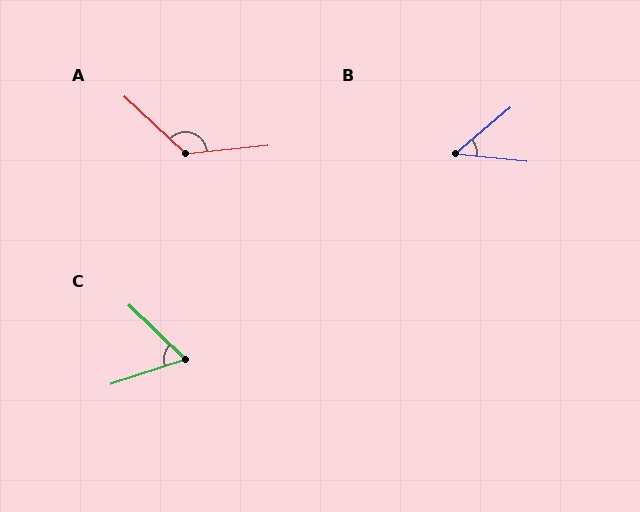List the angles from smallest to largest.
B (46°), C (62°), A (131°).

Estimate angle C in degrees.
Approximately 62 degrees.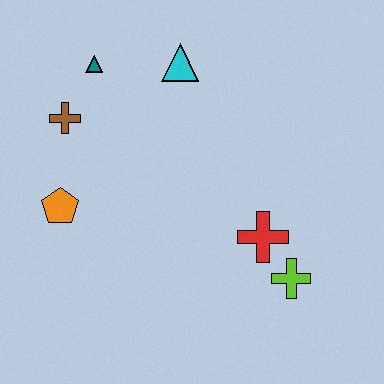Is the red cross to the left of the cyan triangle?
No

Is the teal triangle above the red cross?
Yes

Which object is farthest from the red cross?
The teal triangle is farthest from the red cross.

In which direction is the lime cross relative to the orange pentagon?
The lime cross is to the right of the orange pentagon.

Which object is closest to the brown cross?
The teal triangle is closest to the brown cross.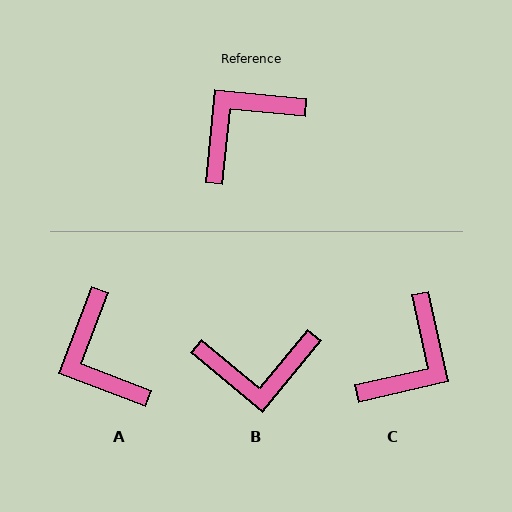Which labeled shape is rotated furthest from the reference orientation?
C, about 162 degrees away.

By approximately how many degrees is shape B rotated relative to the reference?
Approximately 146 degrees counter-clockwise.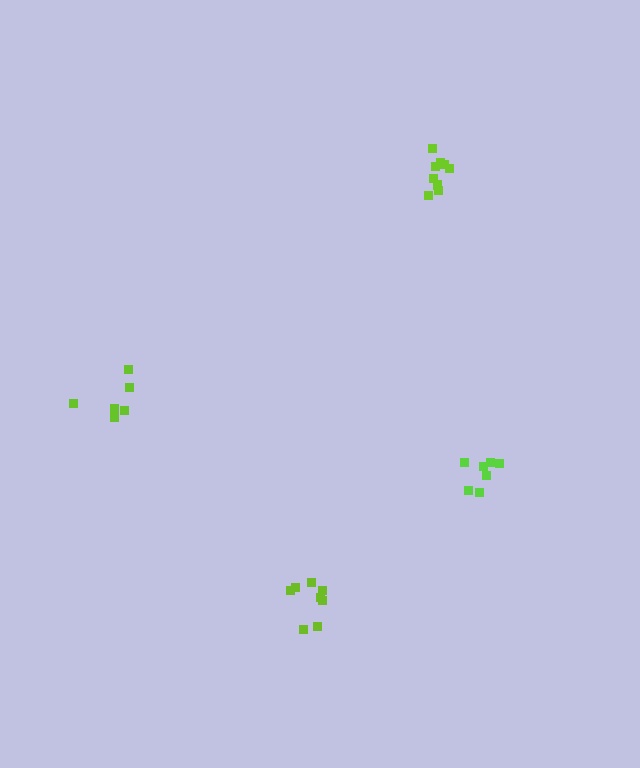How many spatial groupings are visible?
There are 4 spatial groupings.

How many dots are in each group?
Group 1: 8 dots, Group 2: 9 dots, Group 3: 7 dots, Group 4: 6 dots (30 total).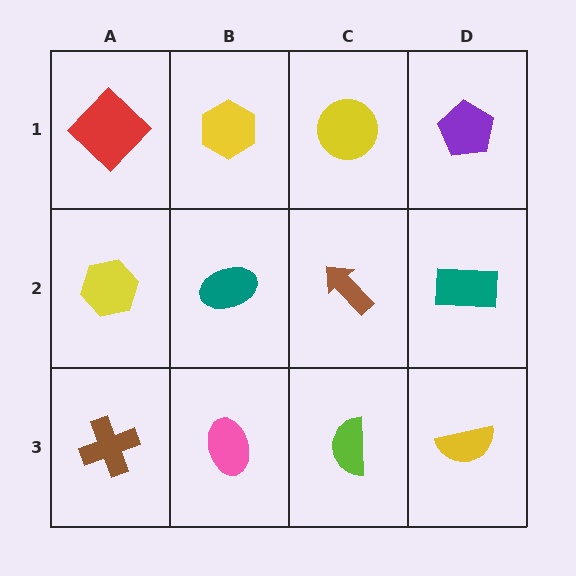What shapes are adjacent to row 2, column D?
A purple pentagon (row 1, column D), a yellow semicircle (row 3, column D), a brown arrow (row 2, column C).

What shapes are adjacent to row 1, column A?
A yellow hexagon (row 2, column A), a yellow hexagon (row 1, column B).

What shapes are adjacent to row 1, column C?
A brown arrow (row 2, column C), a yellow hexagon (row 1, column B), a purple pentagon (row 1, column D).